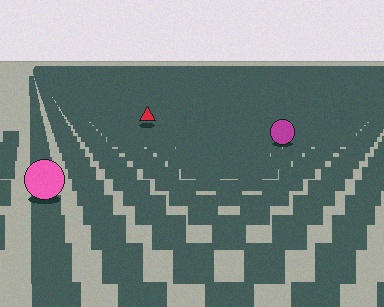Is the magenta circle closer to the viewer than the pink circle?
No. The pink circle is closer — you can tell from the texture gradient: the ground texture is coarser near it.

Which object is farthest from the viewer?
The red triangle is farthest from the viewer. It appears smaller and the ground texture around it is denser.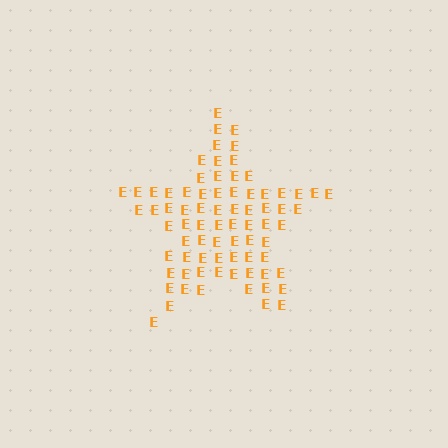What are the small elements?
The small elements are letter E's.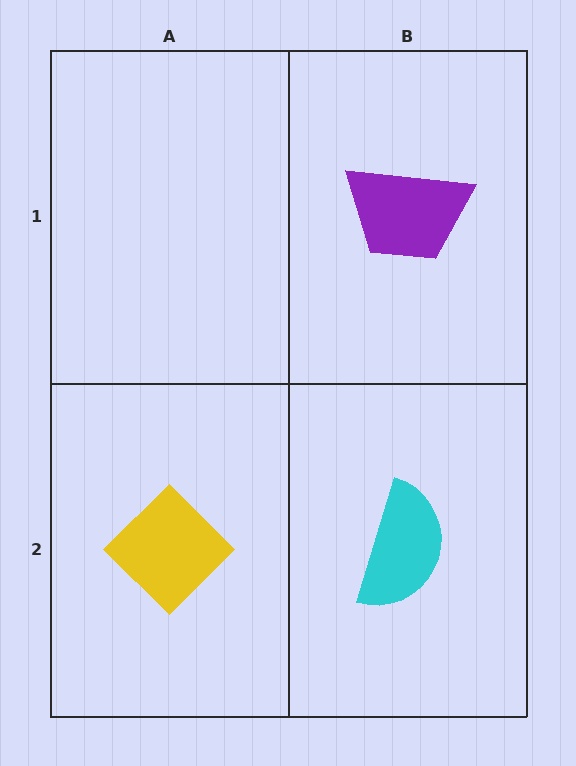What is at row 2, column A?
A yellow diamond.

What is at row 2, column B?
A cyan semicircle.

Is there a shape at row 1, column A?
No, that cell is empty.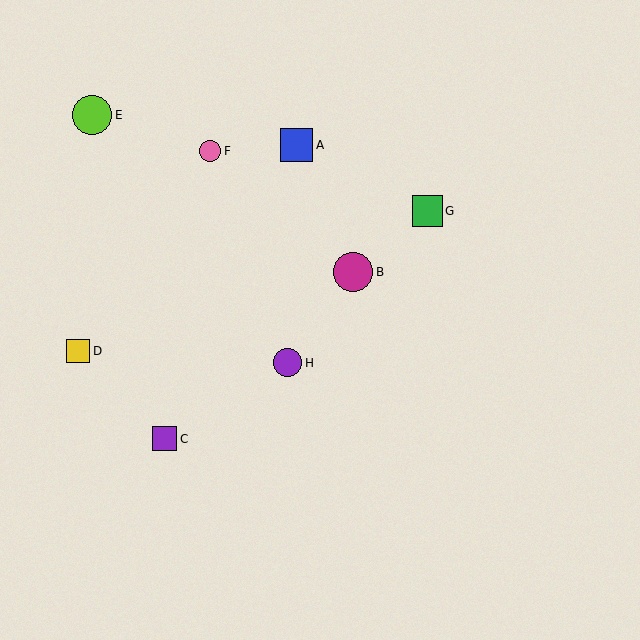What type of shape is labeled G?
Shape G is a green square.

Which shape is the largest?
The magenta circle (labeled B) is the largest.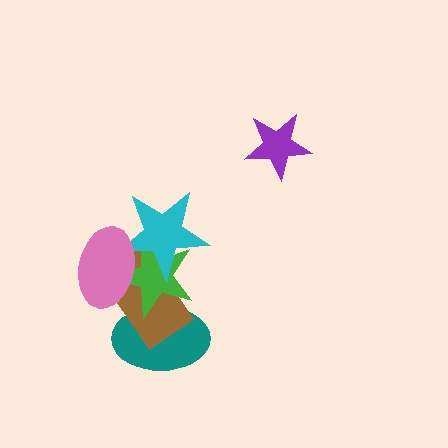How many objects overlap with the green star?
4 objects overlap with the green star.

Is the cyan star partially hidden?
Yes, it is partially covered by another shape.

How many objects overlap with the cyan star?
3 objects overlap with the cyan star.